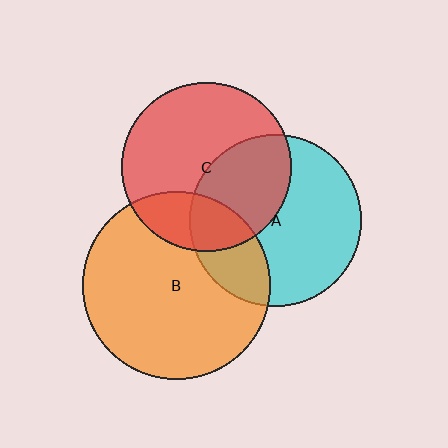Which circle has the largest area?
Circle B (orange).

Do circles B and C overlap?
Yes.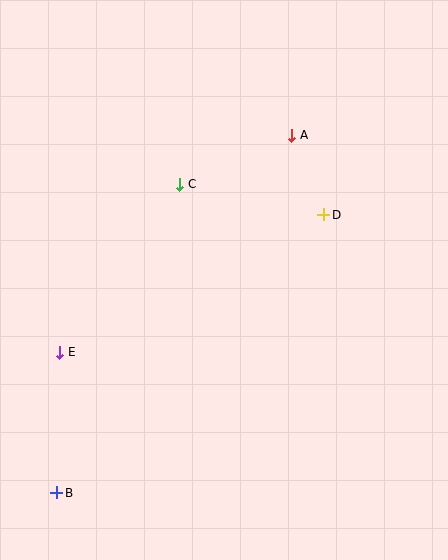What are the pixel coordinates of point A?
Point A is at (292, 135).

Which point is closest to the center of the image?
Point C at (180, 184) is closest to the center.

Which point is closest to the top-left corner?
Point C is closest to the top-left corner.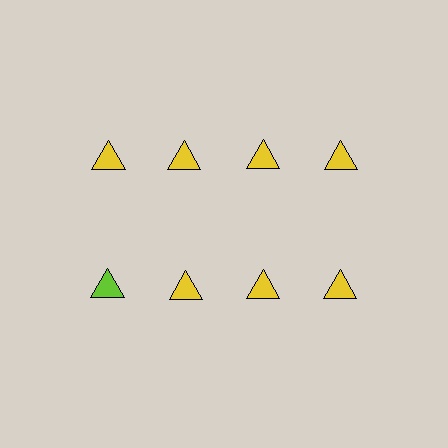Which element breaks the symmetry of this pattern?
The lime triangle in the second row, leftmost column breaks the symmetry. All other shapes are yellow triangles.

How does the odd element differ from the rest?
It has a different color: lime instead of yellow.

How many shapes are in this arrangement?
There are 8 shapes arranged in a grid pattern.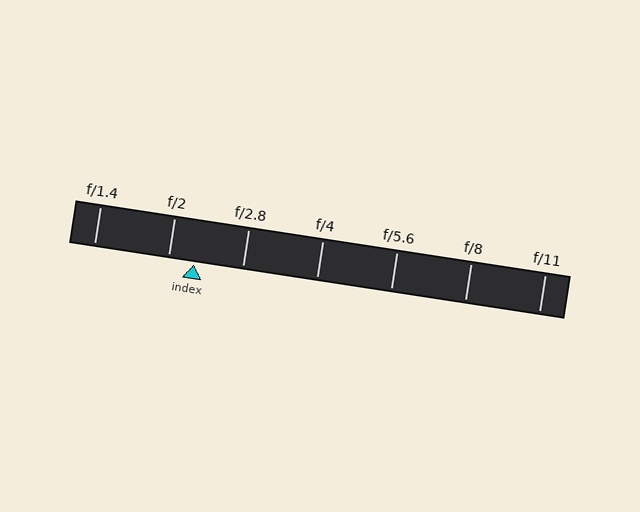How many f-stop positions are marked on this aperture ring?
There are 7 f-stop positions marked.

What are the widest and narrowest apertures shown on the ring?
The widest aperture shown is f/1.4 and the narrowest is f/11.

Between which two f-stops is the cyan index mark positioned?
The index mark is between f/2 and f/2.8.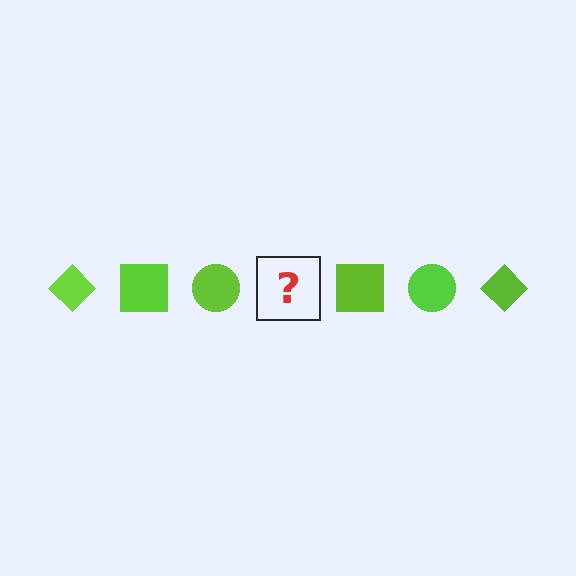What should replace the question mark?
The question mark should be replaced with a lime diamond.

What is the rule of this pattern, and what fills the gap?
The rule is that the pattern cycles through diamond, square, circle shapes in lime. The gap should be filled with a lime diamond.